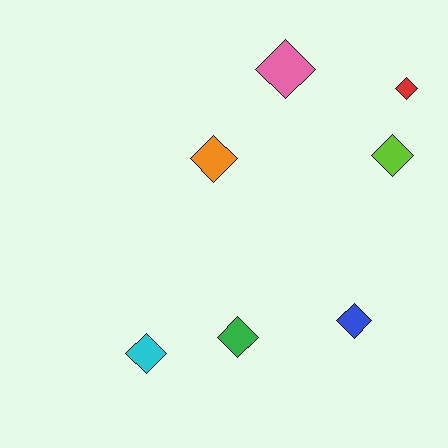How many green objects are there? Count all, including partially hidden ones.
There is 1 green object.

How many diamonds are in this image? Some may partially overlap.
There are 7 diamonds.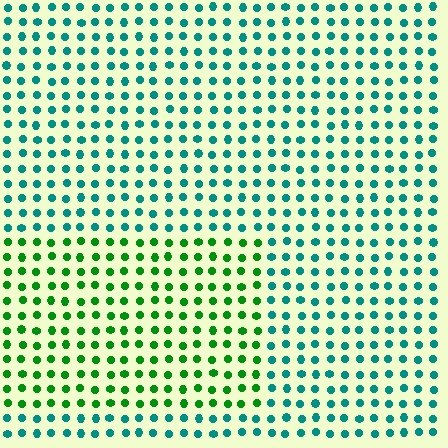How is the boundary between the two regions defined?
The boundary is defined purely by a slight shift in hue (about 48 degrees). Spacing, size, and orientation are identical on both sides.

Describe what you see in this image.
The image is filled with small teal elements in a uniform arrangement. A rectangle-shaped region is visible where the elements are tinted to a slightly different hue, forming a subtle color boundary.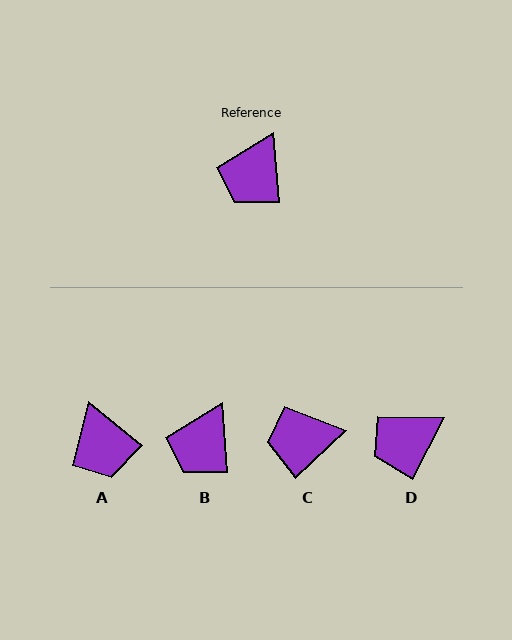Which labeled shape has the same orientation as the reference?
B.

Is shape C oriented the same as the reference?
No, it is off by about 52 degrees.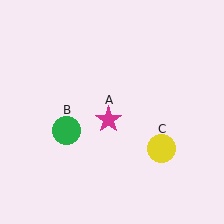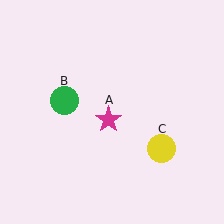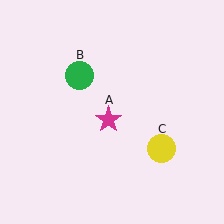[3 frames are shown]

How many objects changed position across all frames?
1 object changed position: green circle (object B).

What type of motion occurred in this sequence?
The green circle (object B) rotated clockwise around the center of the scene.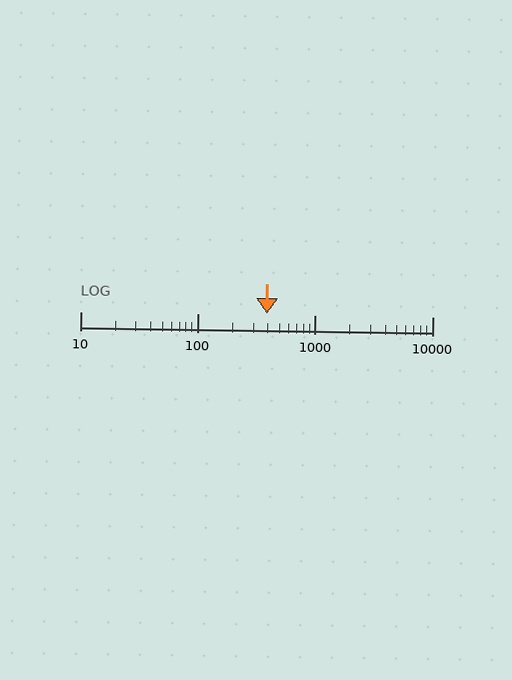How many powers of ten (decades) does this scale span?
The scale spans 3 decades, from 10 to 10000.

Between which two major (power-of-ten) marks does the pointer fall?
The pointer is between 100 and 1000.